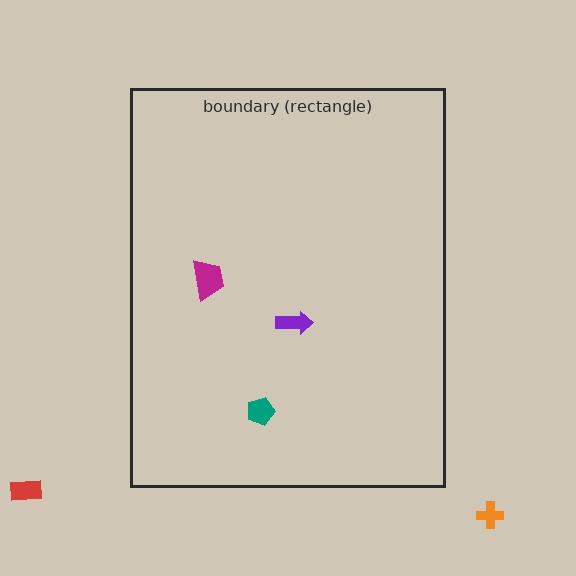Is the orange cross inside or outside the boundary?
Outside.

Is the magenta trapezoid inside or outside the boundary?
Inside.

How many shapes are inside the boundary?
3 inside, 2 outside.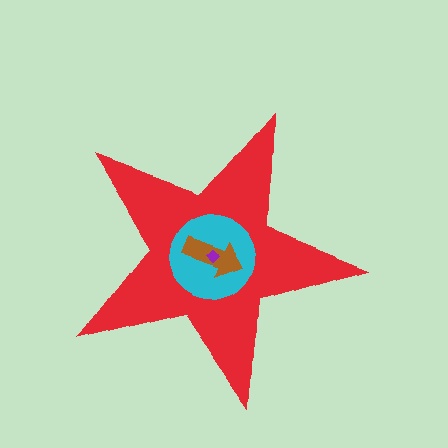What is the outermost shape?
The red star.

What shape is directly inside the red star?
The cyan circle.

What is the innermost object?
The purple diamond.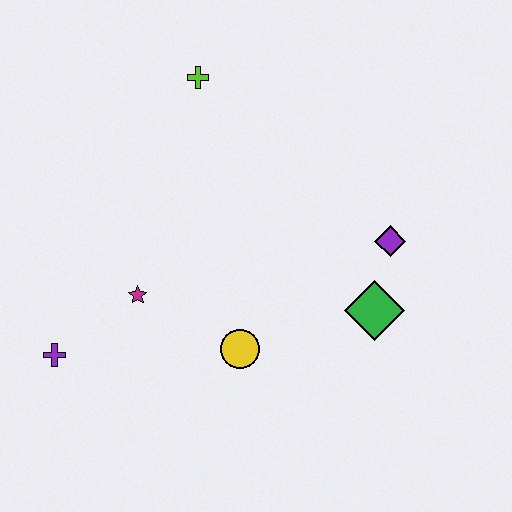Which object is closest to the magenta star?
The purple cross is closest to the magenta star.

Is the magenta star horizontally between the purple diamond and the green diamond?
No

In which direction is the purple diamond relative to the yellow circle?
The purple diamond is to the right of the yellow circle.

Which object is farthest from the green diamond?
The purple cross is farthest from the green diamond.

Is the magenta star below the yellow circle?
No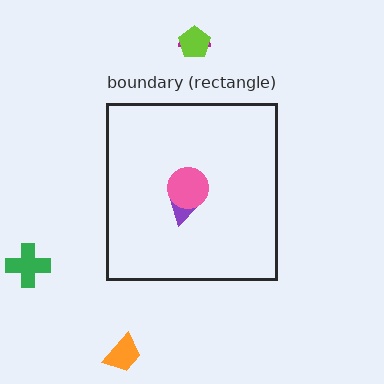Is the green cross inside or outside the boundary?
Outside.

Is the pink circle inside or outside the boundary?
Inside.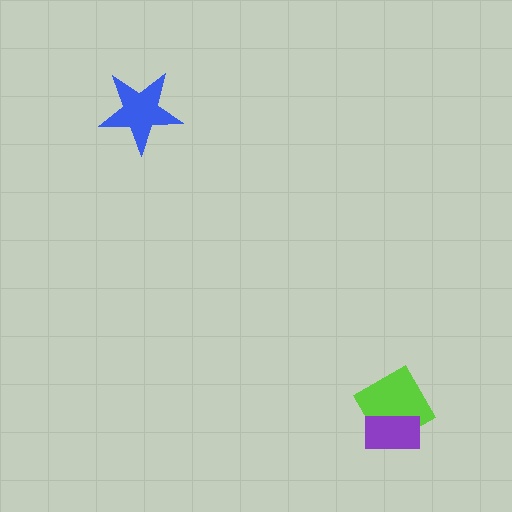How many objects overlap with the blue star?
0 objects overlap with the blue star.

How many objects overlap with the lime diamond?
1 object overlaps with the lime diamond.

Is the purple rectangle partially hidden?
No, no other shape covers it.